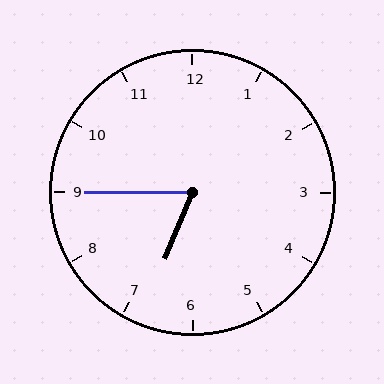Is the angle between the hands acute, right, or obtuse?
It is acute.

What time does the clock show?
6:45.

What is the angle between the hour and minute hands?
Approximately 68 degrees.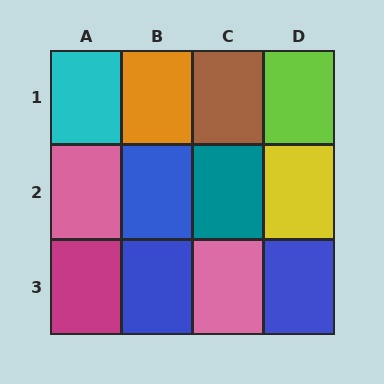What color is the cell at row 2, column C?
Teal.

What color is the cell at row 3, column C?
Pink.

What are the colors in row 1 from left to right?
Cyan, orange, brown, lime.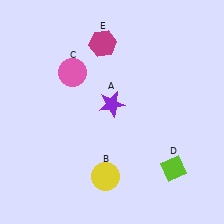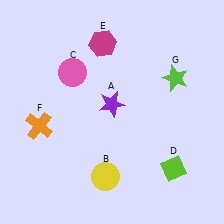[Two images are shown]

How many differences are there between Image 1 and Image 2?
There are 2 differences between the two images.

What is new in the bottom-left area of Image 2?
An orange cross (F) was added in the bottom-left area of Image 2.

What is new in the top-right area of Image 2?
A lime star (G) was added in the top-right area of Image 2.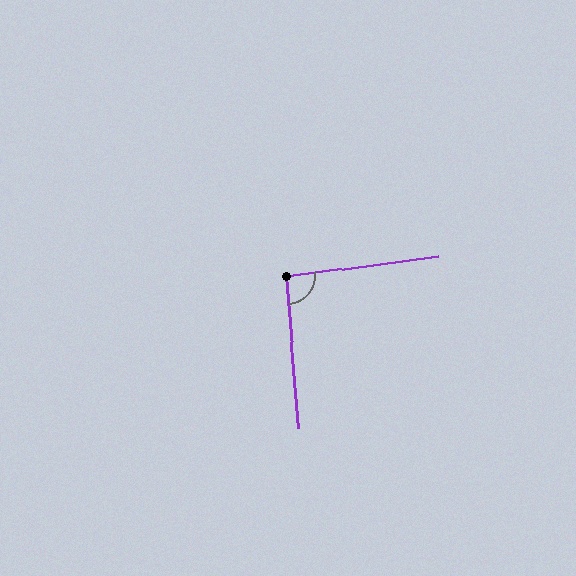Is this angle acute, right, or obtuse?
It is approximately a right angle.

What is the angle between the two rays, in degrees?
Approximately 93 degrees.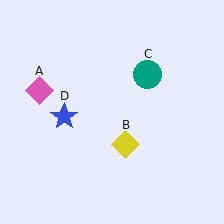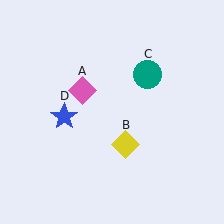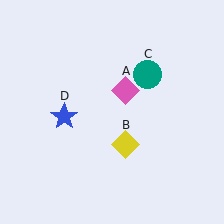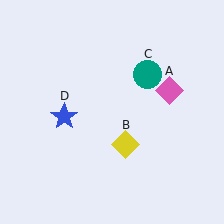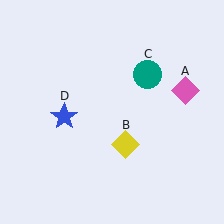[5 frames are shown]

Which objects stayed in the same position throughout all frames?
Yellow diamond (object B) and teal circle (object C) and blue star (object D) remained stationary.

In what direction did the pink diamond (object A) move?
The pink diamond (object A) moved right.